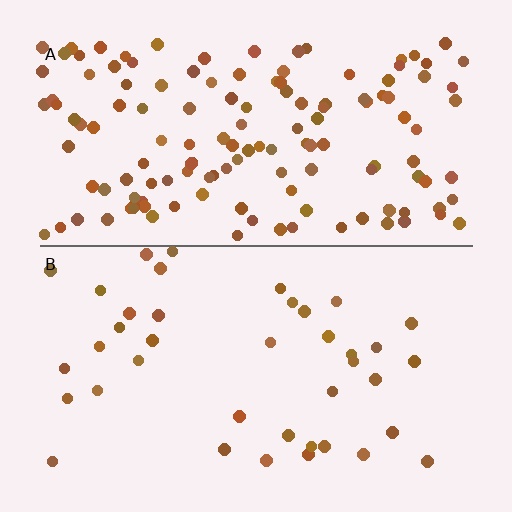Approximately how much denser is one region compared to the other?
Approximately 3.5× — region A over region B.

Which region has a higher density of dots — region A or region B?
A (the top).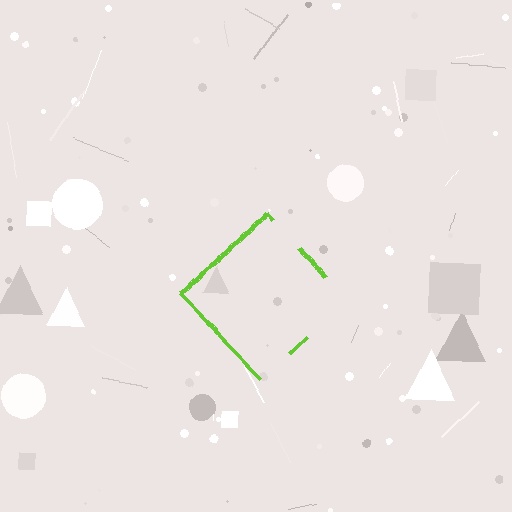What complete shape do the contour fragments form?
The contour fragments form a diamond.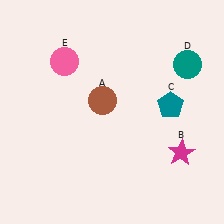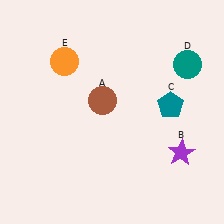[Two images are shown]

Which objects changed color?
B changed from magenta to purple. E changed from pink to orange.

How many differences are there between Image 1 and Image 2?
There are 2 differences between the two images.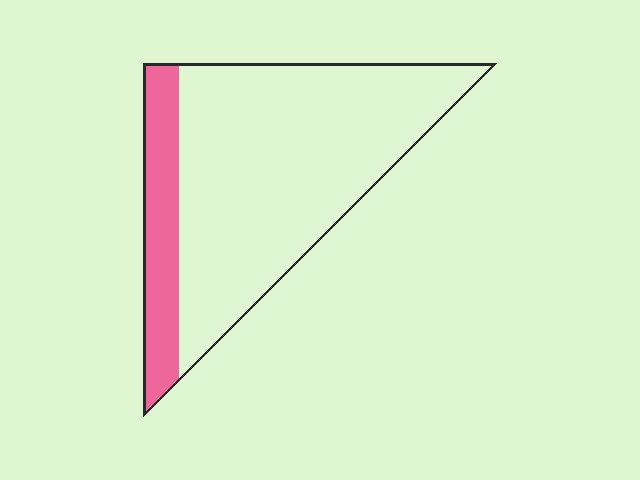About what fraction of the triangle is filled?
About one fifth (1/5).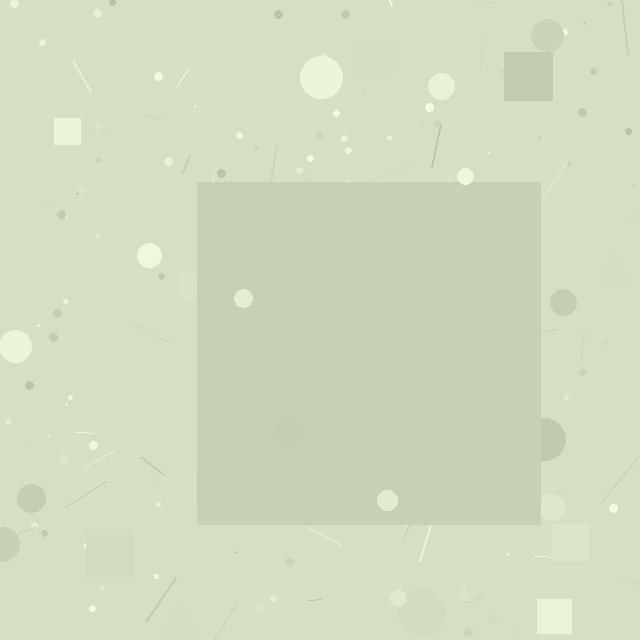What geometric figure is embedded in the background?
A square is embedded in the background.